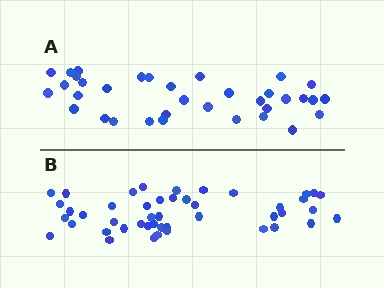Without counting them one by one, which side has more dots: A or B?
Region B (the bottom region) has more dots.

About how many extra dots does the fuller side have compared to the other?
Region B has roughly 12 or so more dots than region A.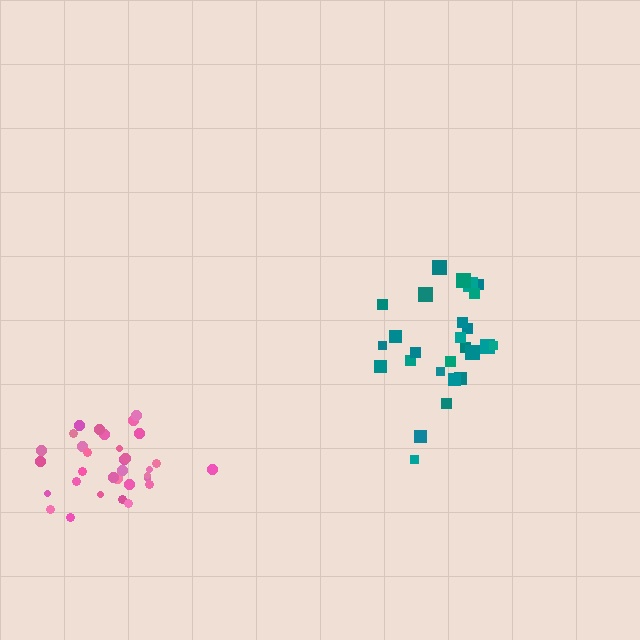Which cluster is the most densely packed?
Pink.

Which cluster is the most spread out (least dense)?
Teal.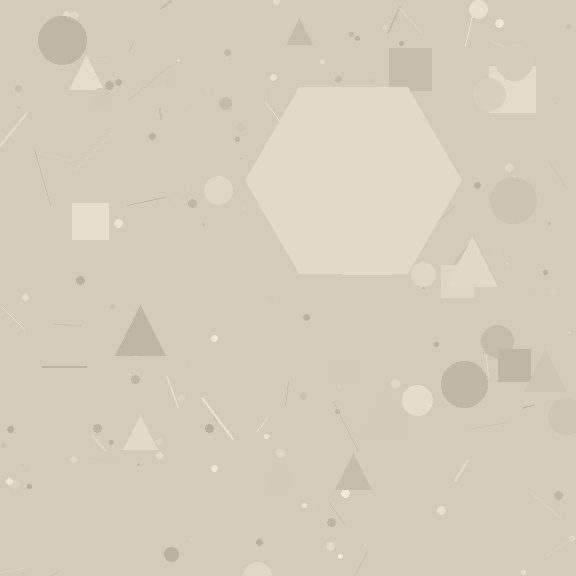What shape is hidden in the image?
A hexagon is hidden in the image.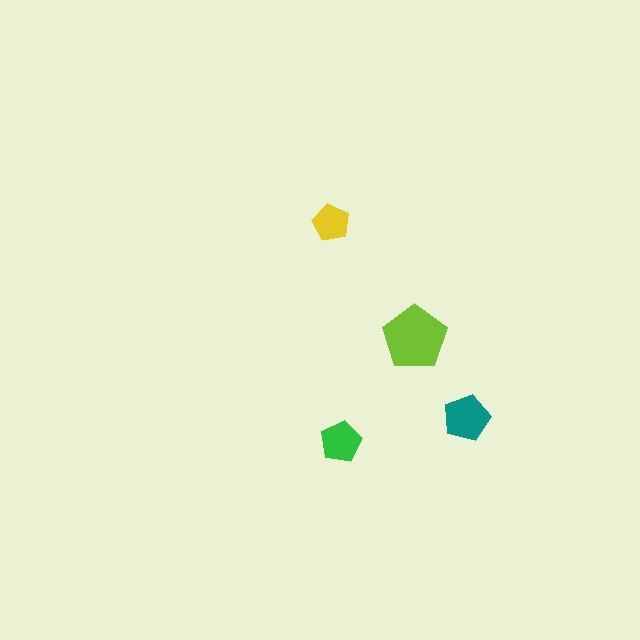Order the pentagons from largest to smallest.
the lime one, the teal one, the green one, the yellow one.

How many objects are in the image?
There are 4 objects in the image.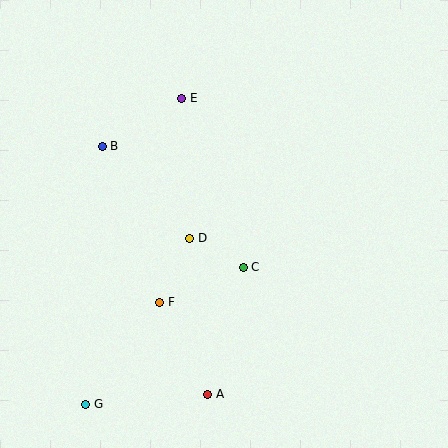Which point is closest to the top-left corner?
Point B is closest to the top-left corner.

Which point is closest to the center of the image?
Point D at (190, 238) is closest to the center.